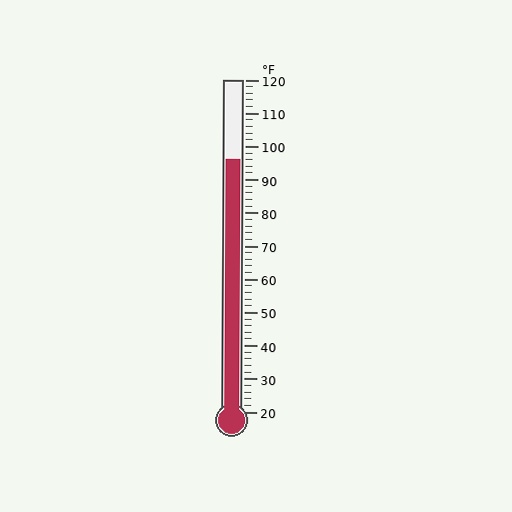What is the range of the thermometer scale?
The thermometer scale ranges from 20°F to 120°F.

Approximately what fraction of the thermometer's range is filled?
The thermometer is filled to approximately 75% of its range.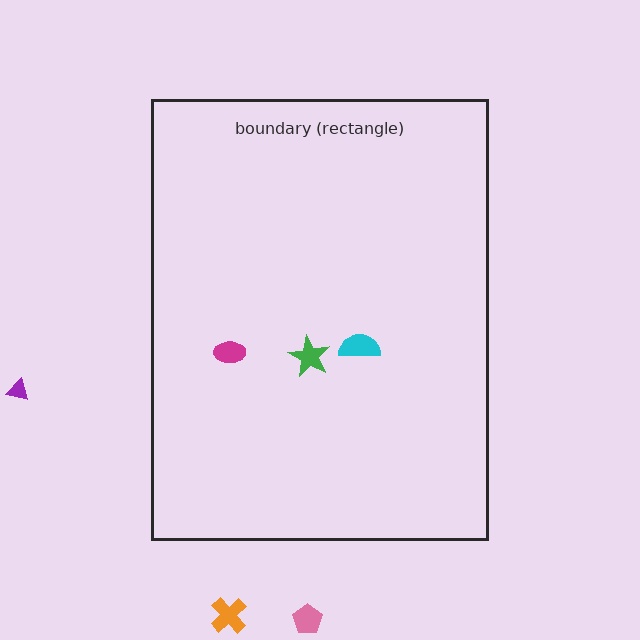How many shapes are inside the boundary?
3 inside, 3 outside.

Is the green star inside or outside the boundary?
Inside.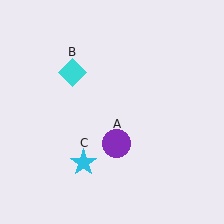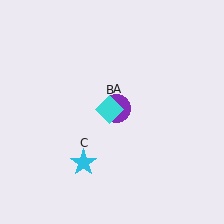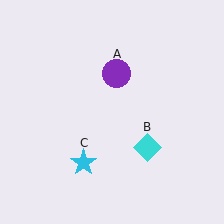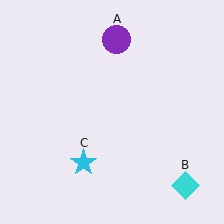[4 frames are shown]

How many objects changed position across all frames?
2 objects changed position: purple circle (object A), cyan diamond (object B).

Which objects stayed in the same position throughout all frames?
Cyan star (object C) remained stationary.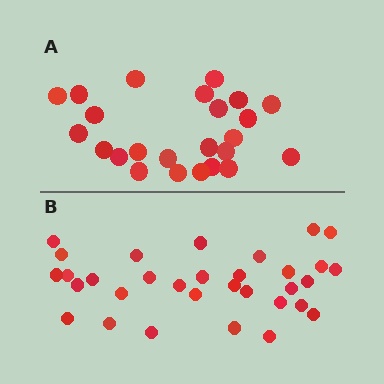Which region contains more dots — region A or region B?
Region B (the bottom region) has more dots.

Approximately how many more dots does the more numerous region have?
Region B has roughly 8 or so more dots than region A.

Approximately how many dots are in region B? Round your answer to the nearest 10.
About 30 dots. (The exact count is 32, which rounds to 30.)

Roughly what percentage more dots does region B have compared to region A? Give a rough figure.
About 35% more.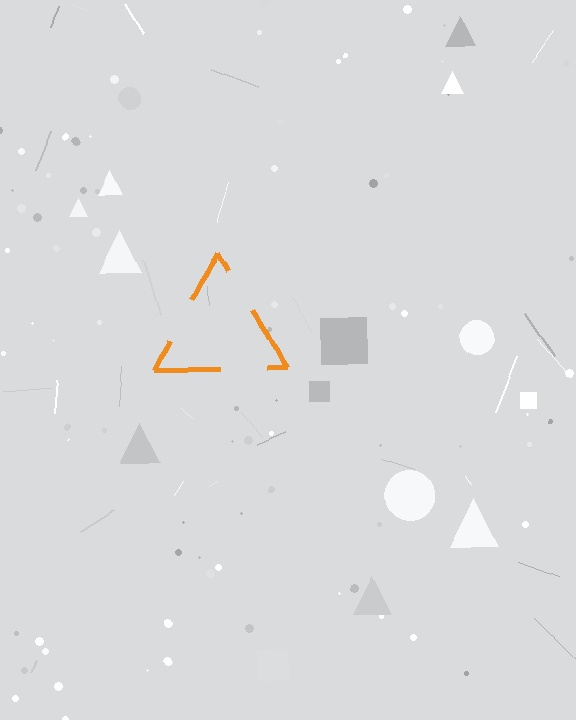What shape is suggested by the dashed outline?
The dashed outline suggests a triangle.